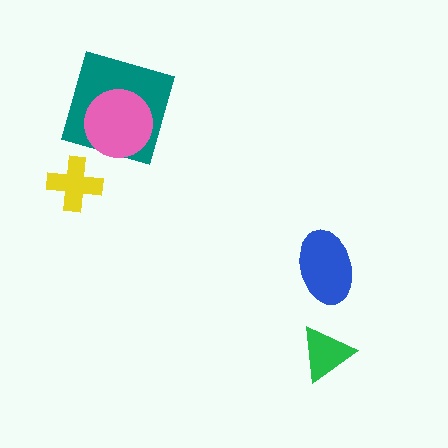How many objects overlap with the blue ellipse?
0 objects overlap with the blue ellipse.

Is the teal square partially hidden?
Yes, it is partially covered by another shape.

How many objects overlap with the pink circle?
1 object overlaps with the pink circle.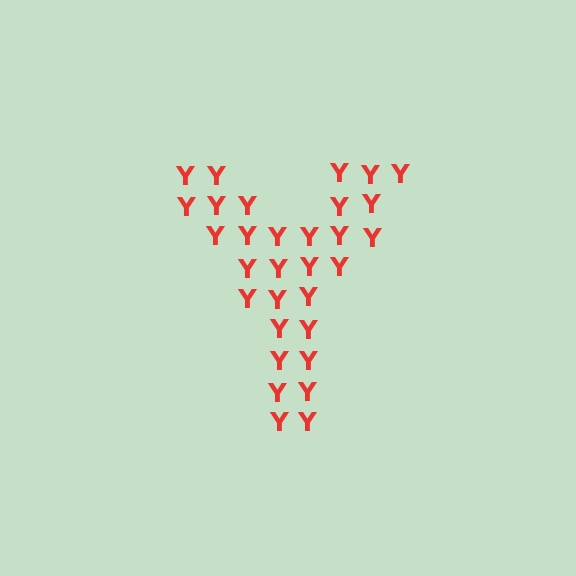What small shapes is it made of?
It is made of small letter Y's.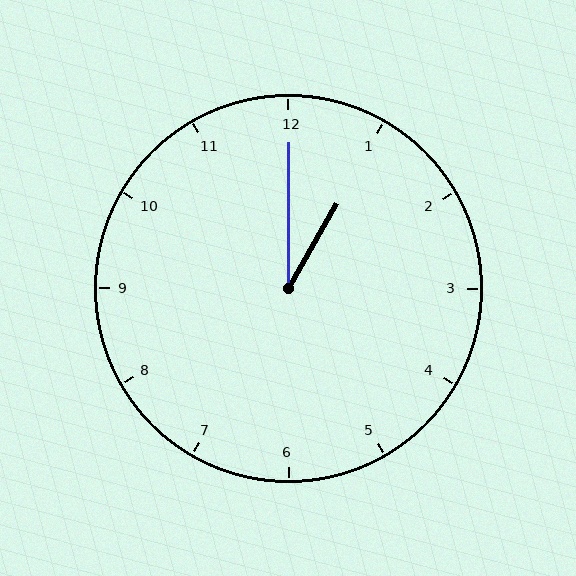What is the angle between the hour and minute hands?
Approximately 30 degrees.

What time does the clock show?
1:00.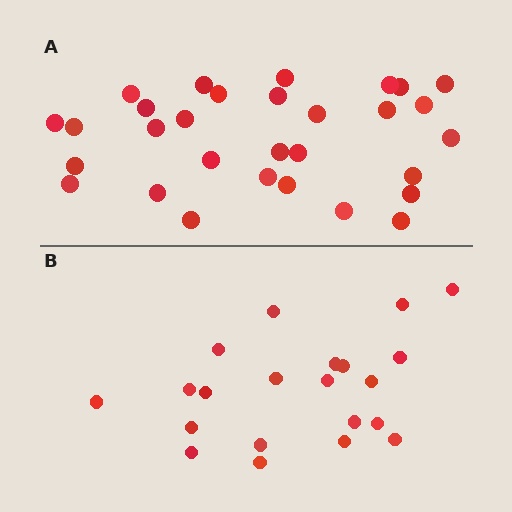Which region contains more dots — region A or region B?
Region A (the top region) has more dots.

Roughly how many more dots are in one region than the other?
Region A has roughly 8 or so more dots than region B.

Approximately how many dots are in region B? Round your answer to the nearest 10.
About 20 dots. (The exact count is 21, which rounds to 20.)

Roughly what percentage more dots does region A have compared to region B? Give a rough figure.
About 45% more.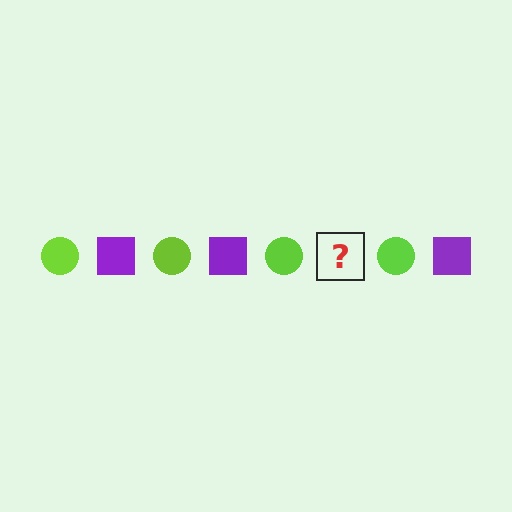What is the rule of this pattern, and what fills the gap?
The rule is that the pattern alternates between lime circle and purple square. The gap should be filled with a purple square.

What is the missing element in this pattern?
The missing element is a purple square.